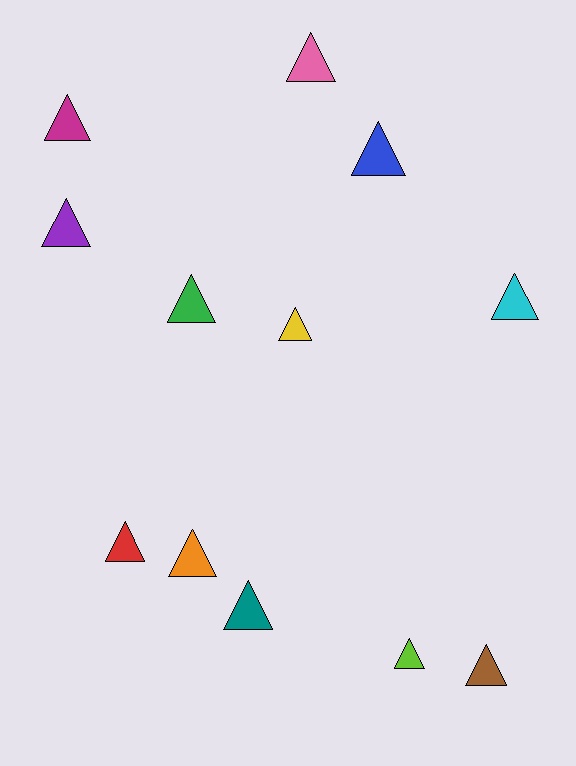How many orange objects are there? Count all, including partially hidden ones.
There is 1 orange object.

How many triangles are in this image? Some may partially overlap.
There are 12 triangles.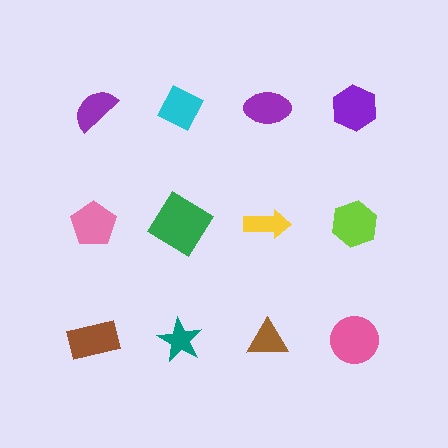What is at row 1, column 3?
A purple ellipse.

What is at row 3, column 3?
A brown triangle.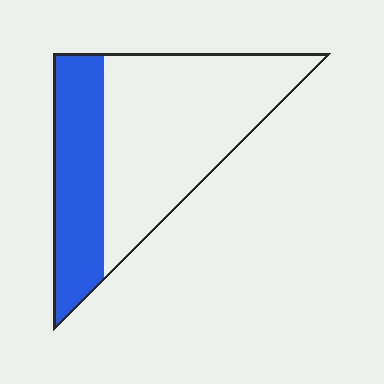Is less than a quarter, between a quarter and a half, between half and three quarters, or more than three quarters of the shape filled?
Between a quarter and a half.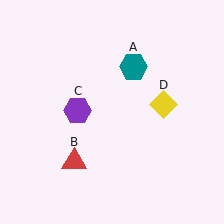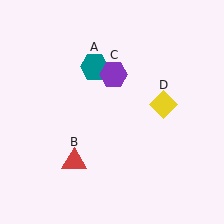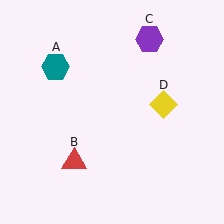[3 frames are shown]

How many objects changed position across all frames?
2 objects changed position: teal hexagon (object A), purple hexagon (object C).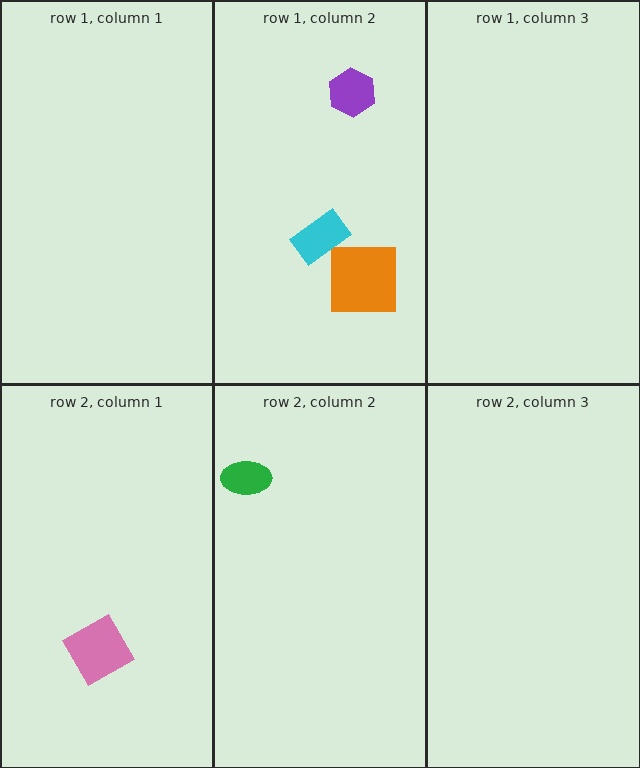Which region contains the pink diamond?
The row 2, column 1 region.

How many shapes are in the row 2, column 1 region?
1.